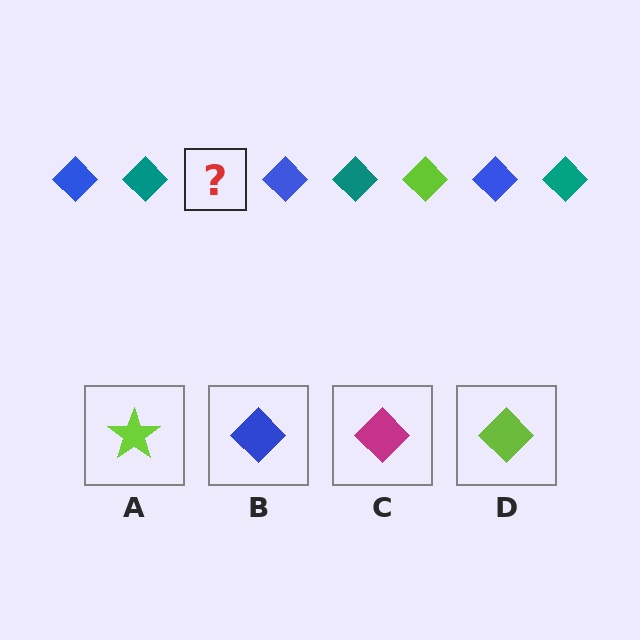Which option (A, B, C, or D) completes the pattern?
D.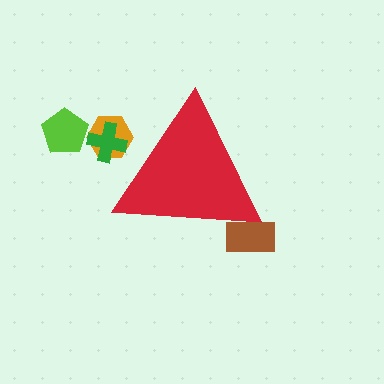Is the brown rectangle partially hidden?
Yes, the brown rectangle is partially hidden behind the red triangle.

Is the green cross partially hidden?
Yes, the green cross is partially hidden behind the red triangle.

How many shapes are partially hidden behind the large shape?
3 shapes are partially hidden.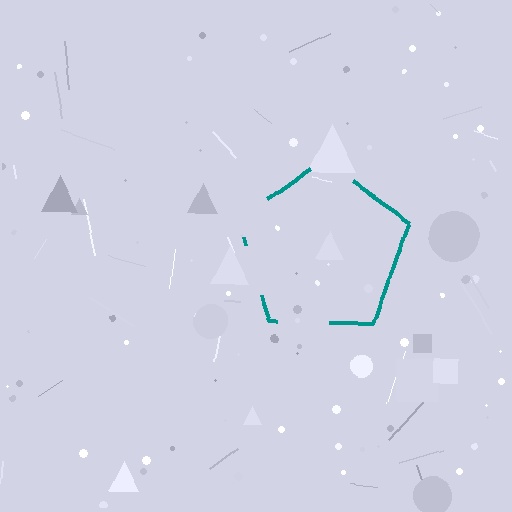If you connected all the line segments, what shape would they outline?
They would outline a pentagon.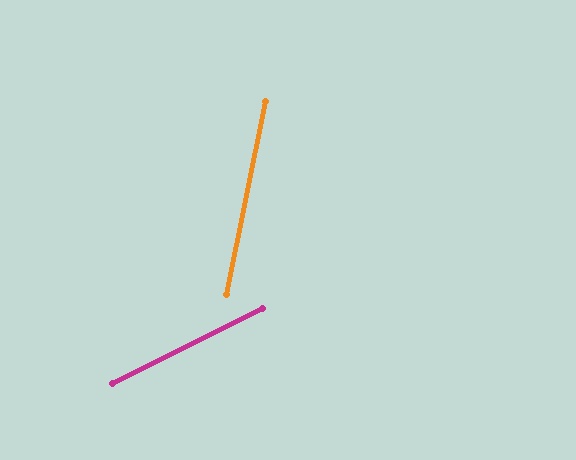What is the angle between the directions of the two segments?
Approximately 52 degrees.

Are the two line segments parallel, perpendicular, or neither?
Neither parallel nor perpendicular — they differ by about 52°.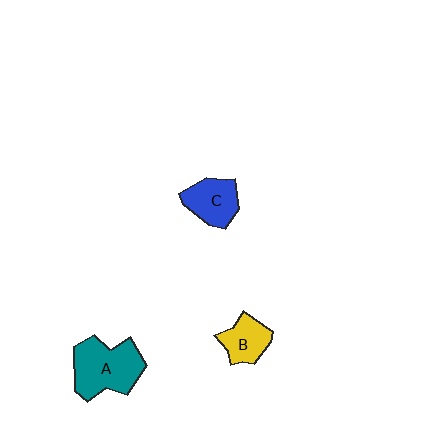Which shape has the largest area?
Shape A (teal).